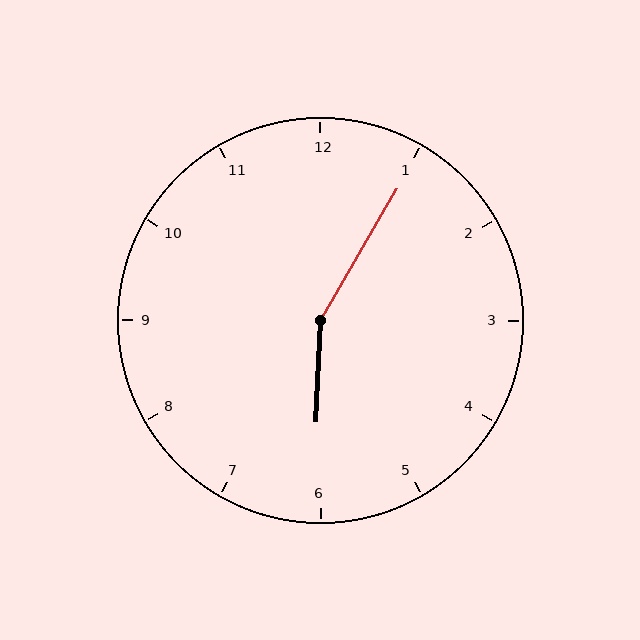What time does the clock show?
6:05.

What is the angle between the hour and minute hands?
Approximately 152 degrees.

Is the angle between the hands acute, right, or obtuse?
It is obtuse.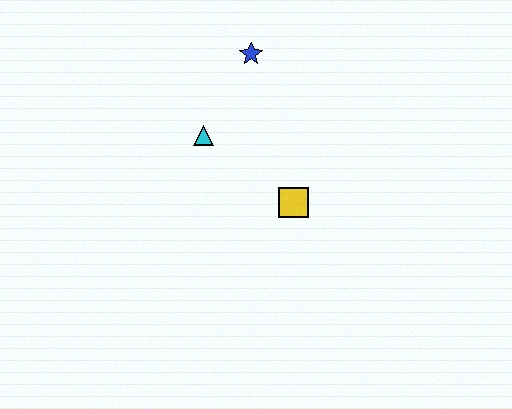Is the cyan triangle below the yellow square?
No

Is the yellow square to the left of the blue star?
No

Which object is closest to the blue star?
The cyan triangle is closest to the blue star.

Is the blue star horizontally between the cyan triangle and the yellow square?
Yes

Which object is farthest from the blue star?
The yellow square is farthest from the blue star.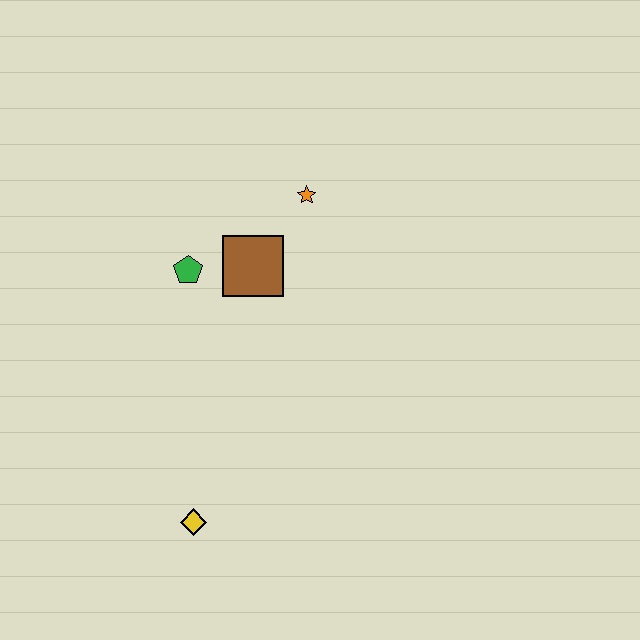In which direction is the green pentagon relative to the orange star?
The green pentagon is to the left of the orange star.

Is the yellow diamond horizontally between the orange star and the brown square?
No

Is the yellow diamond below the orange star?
Yes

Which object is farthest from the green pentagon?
The yellow diamond is farthest from the green pentagon.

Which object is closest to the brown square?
The green pentagon is closest to the brown square.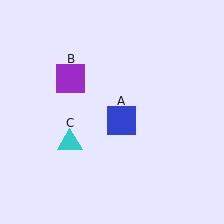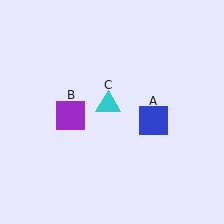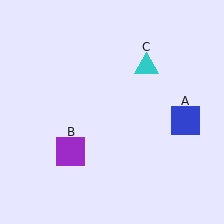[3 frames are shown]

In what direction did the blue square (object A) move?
The blue square (object A) moved right.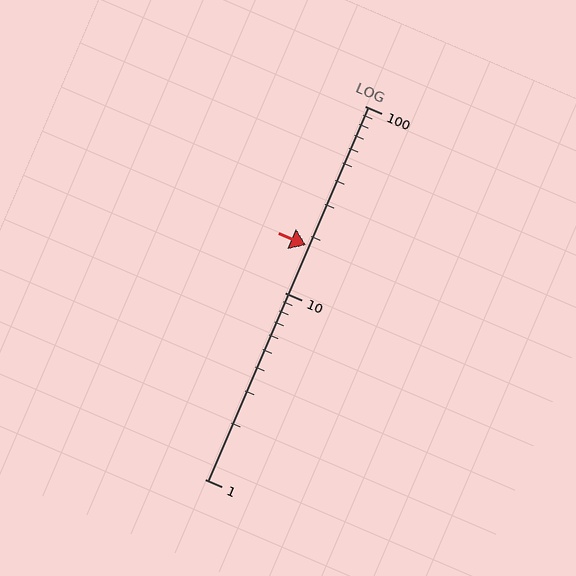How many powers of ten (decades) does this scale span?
The scale spans 2 decades, from 1 to 100.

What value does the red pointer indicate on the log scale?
The pointer indicates approximately 18.